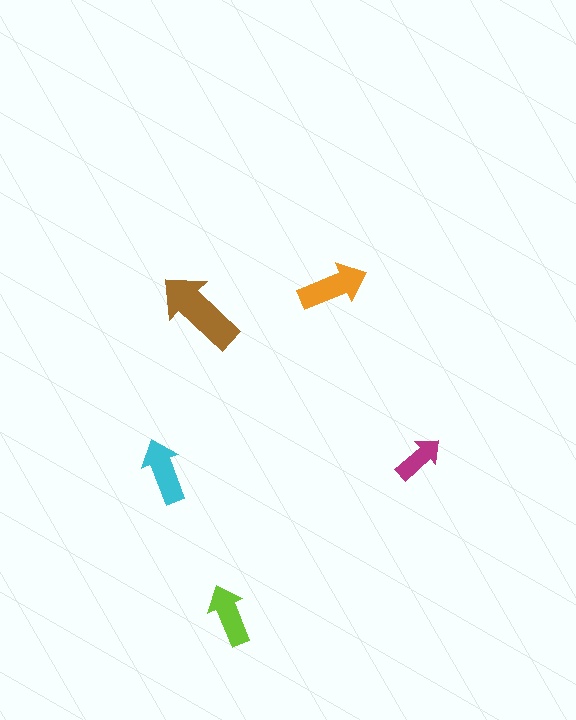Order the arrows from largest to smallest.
the brown one, the orange one, the cyan one, the lime one, the magenta one.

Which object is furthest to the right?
The magenta arrow is rightmost.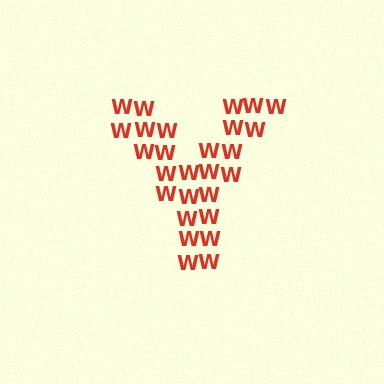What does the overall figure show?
The overall figure shows the letter Y.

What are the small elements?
The small elements are letter W's.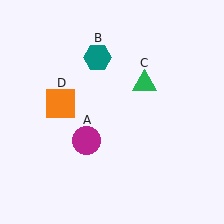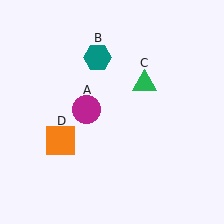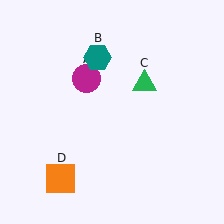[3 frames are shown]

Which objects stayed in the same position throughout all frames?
Teal hexagon (object B) and green triangle (object C) remained stationary.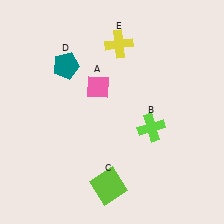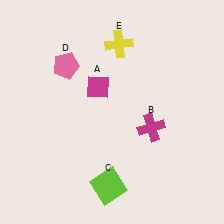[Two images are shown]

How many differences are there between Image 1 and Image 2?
There are 3 differences between the two images.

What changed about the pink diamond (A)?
In Image 1, A is pink. In Image 2, it changed to magenta.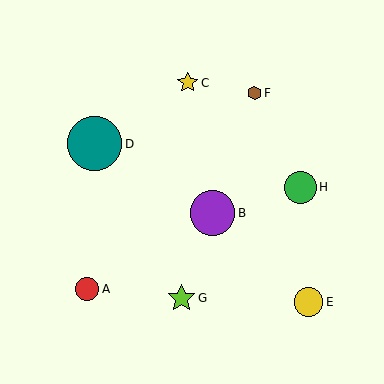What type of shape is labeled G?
Shape G is a lime star.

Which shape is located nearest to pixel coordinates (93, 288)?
The red circle (labeled A) at (87, 289) is nearest to that location.